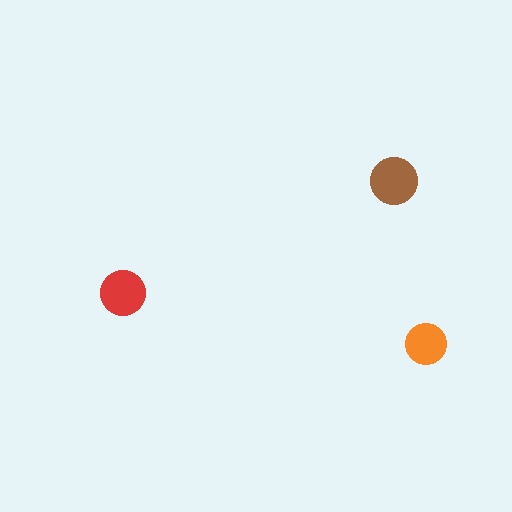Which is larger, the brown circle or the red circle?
The brown one.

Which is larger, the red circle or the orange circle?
The red one.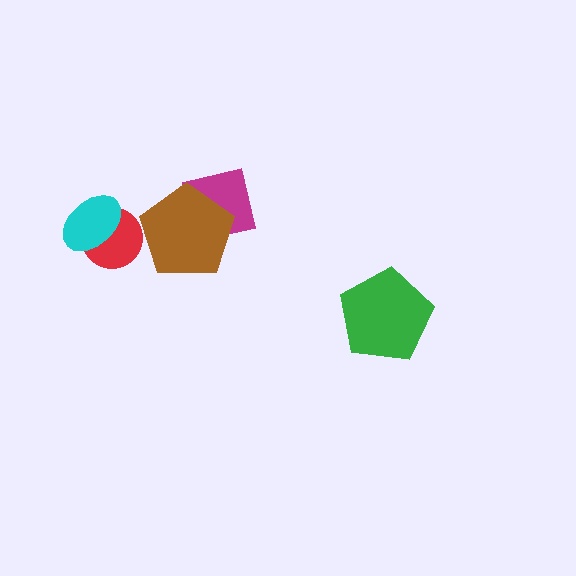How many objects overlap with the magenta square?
1 object overlaps with the magenta square.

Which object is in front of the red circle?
The cyan ellipse is in front of the red circle.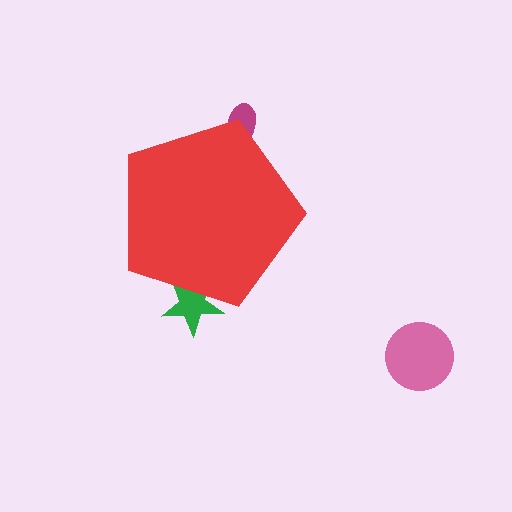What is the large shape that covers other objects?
A red pentagon.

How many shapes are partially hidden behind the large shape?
2 shapes are partially hidden.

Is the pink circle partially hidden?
No, the pink circle is fully visible.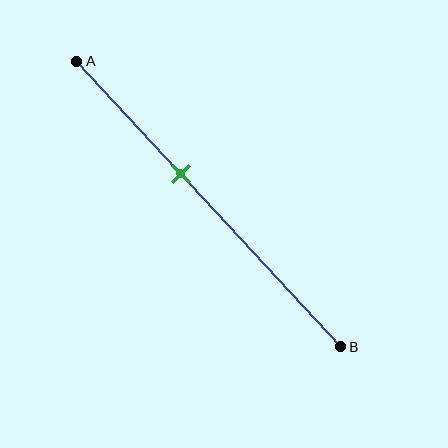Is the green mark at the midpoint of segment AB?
No, the mark is at about 40% from A, not at the 50% midpoint.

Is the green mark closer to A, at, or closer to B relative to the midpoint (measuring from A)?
The green mark is closer to point A than the midpoint of segment AB.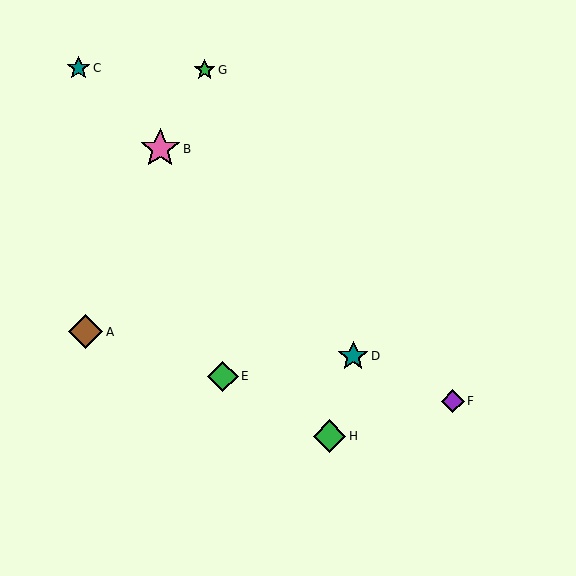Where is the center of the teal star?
The center of the teal star is at (353, 356).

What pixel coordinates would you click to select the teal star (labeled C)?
Click at (79, 68) to select the teal star C.